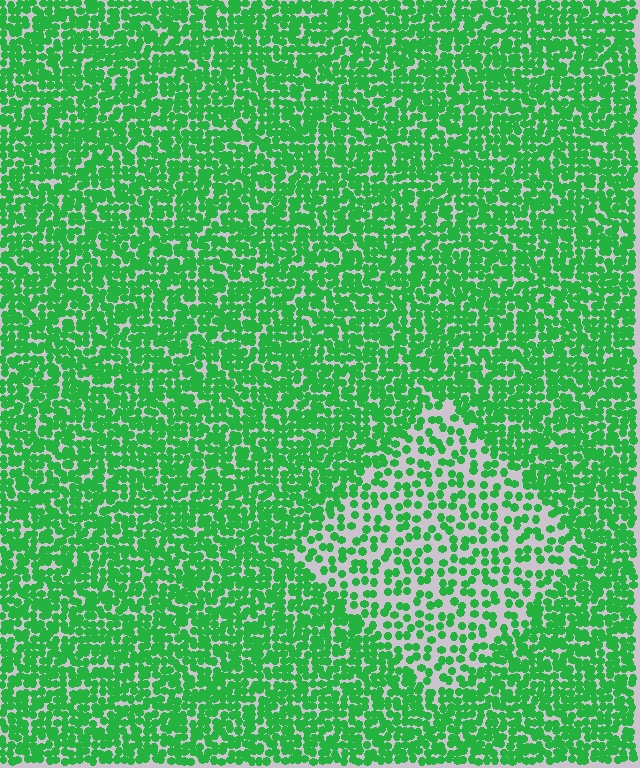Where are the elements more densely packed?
The elements are more densely packed outside the diamond boundary.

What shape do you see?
I see a diamond.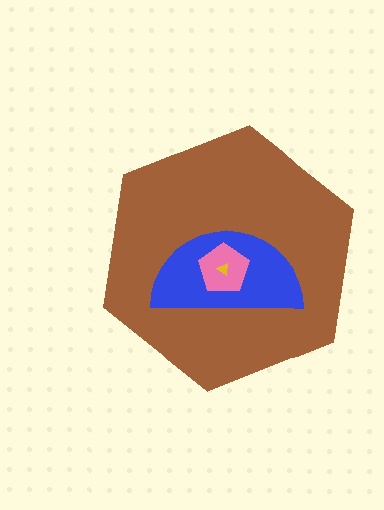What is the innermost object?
The yellow triangle.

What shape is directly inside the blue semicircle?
The pink pentagon.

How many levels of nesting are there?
4.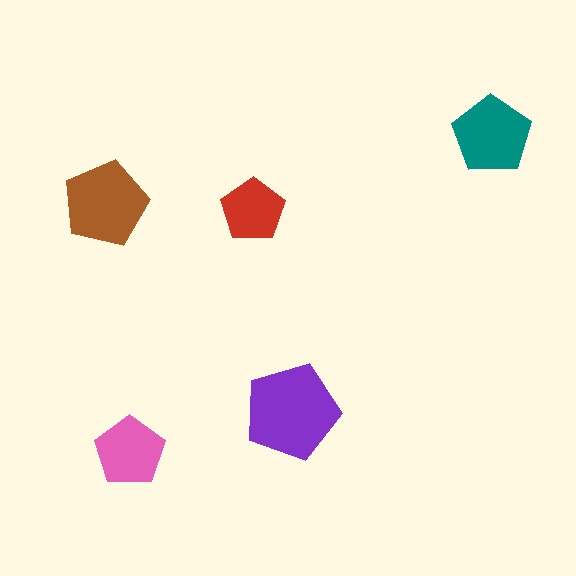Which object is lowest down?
The pink pentagon is bottommost.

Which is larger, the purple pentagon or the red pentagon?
The purple one.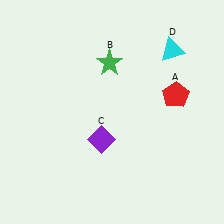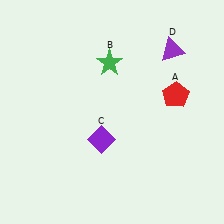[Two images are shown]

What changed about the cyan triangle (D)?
In Image 1, D is cyan. In Image 2, it changed to purple.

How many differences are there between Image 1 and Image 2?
There is 1 difference between the two images.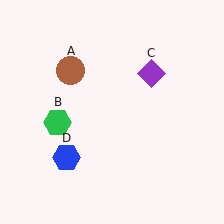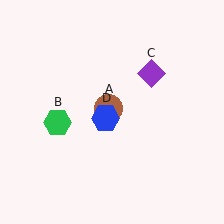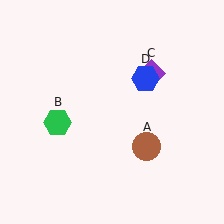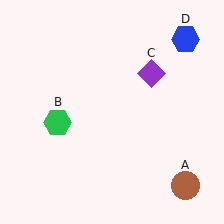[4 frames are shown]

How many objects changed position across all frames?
2 objects changed position: brown circle (object A), blue hexagon (object D).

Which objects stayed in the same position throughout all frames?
Green hexagon (object B) and purple diamond (object C) remained stationary.